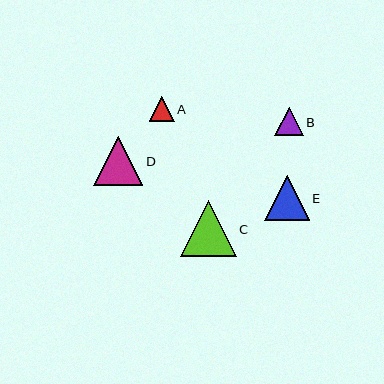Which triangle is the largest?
Triangle C is the largest with a size of approximately 56 pixels.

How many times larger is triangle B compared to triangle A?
Triangle B is approximately 1.1 times the size of triangle A.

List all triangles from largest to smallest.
From largest to smallest: C, D, E, B, A.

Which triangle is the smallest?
Triangle A is the smallest with a size of approximately 25 pixels.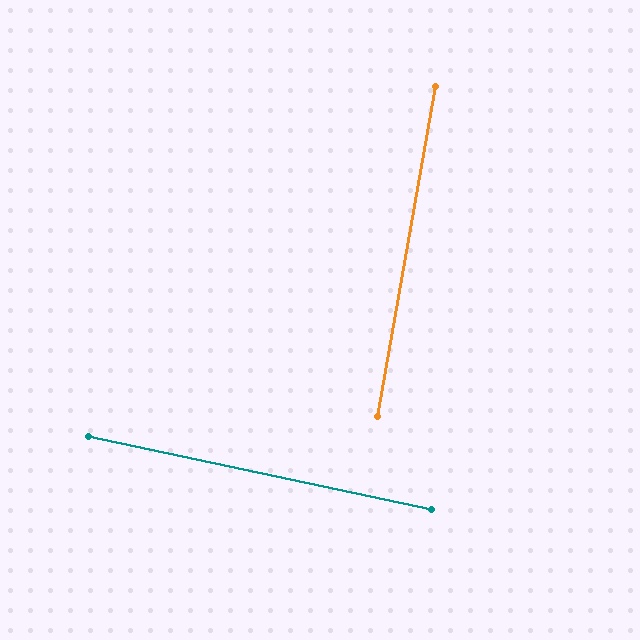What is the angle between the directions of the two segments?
Approximately 88 degrees.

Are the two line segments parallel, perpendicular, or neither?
Perpendicular — they meet at approximately 88°.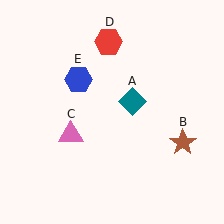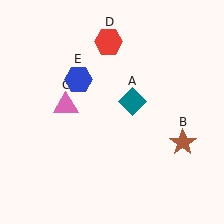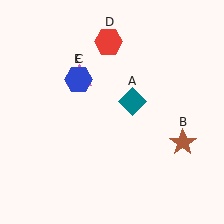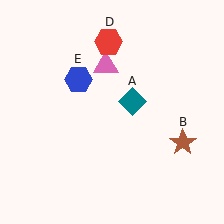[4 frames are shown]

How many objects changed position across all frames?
1 object changed position: pink triangle (object C).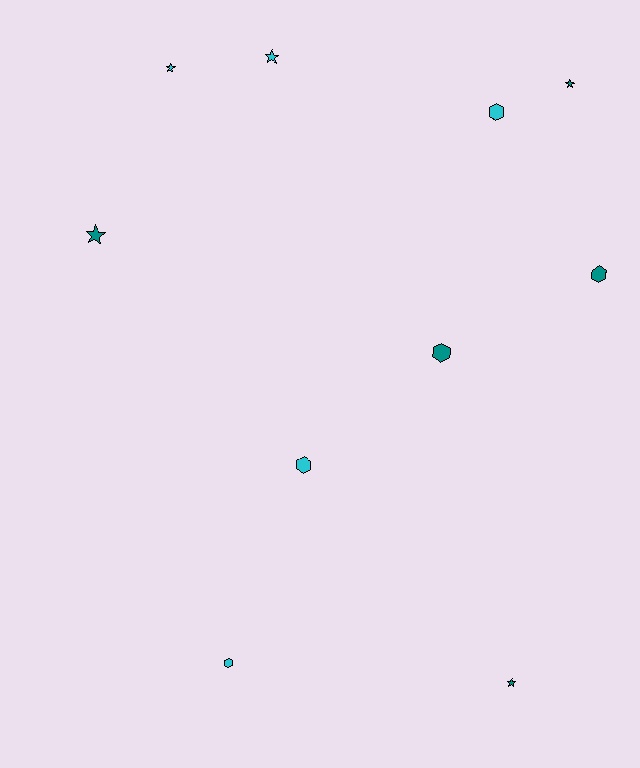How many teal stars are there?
There are 3 teal stars.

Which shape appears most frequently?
Hexagon, with 5 objects.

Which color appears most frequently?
Teal, with 5 objects.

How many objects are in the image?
There are 10 objects.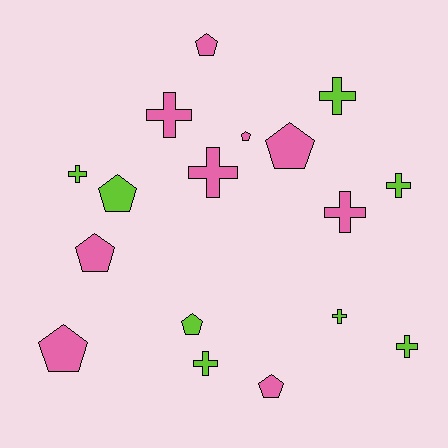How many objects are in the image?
There are 17 objects.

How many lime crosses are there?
There are 6 lime crosses.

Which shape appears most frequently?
Cross, with 9 objects.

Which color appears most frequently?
Pink, with 9 objects.